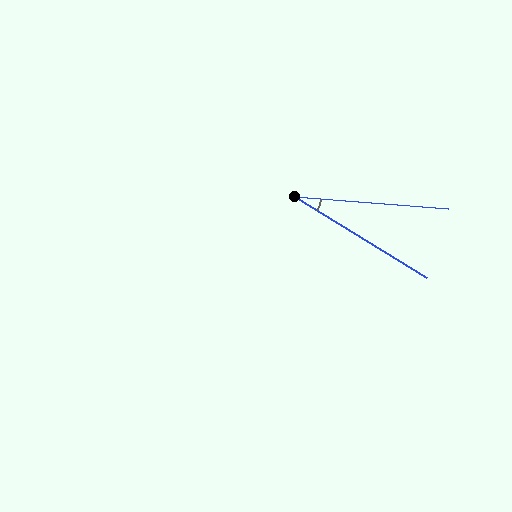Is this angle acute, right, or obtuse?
It is acute.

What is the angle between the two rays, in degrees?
Approximately 27 degrees.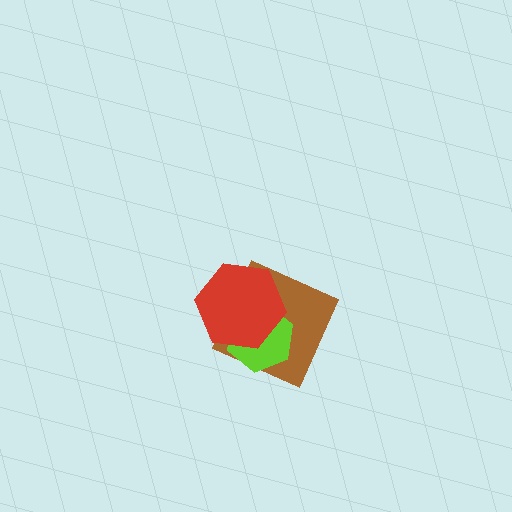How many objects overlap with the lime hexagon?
2 objects overlap with the lime hexagon.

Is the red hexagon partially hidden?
No, no other shape covers it.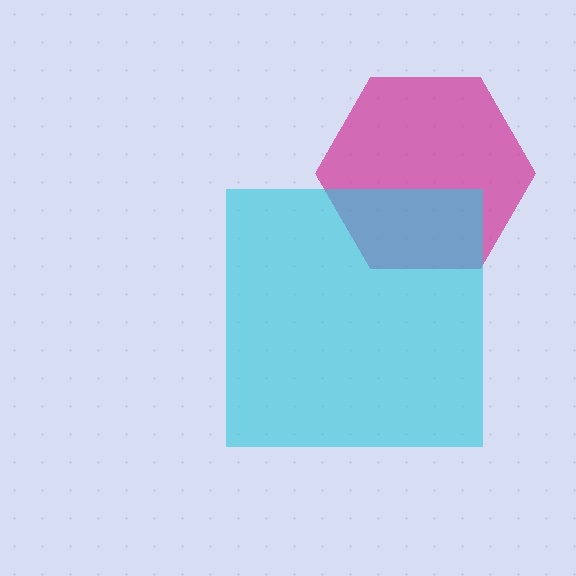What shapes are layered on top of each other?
The layered shapes are: a magenta hexagon, a cyan square.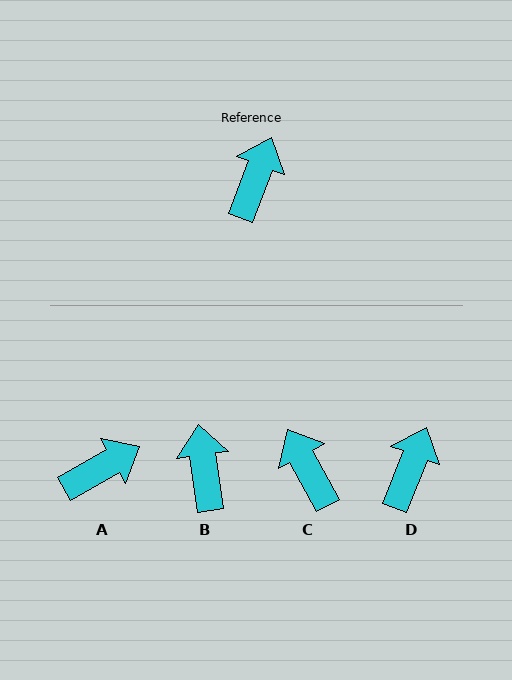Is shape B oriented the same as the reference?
No, it is off by about 29 degrees.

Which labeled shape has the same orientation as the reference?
D.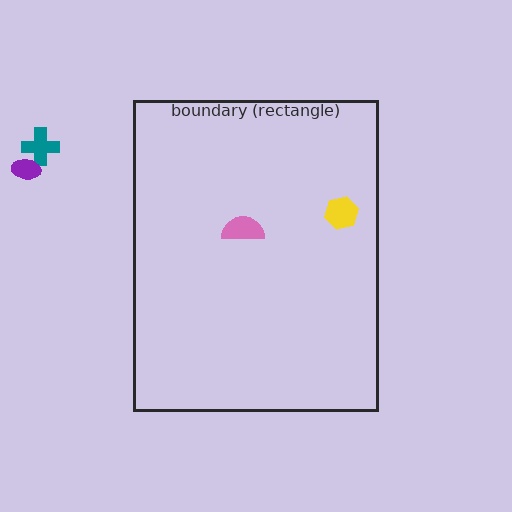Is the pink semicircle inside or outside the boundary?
Inside.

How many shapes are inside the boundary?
2 inside, 2 outside.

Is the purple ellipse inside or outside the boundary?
Outside.